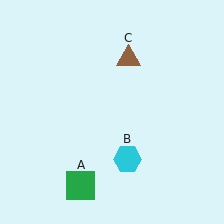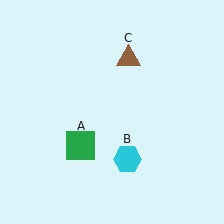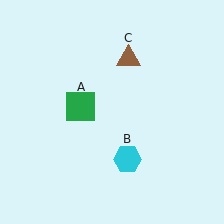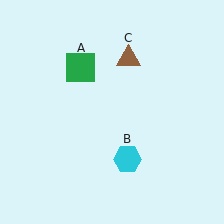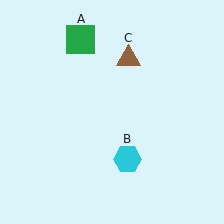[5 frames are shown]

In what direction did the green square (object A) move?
The green square (object A) moved up.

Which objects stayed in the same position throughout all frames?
Cyan hexagon (object B) and brown triangle (object C) remained stationary.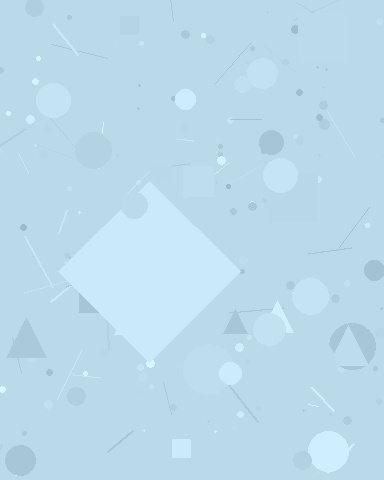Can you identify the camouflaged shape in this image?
The camouflaged shape is a diamond.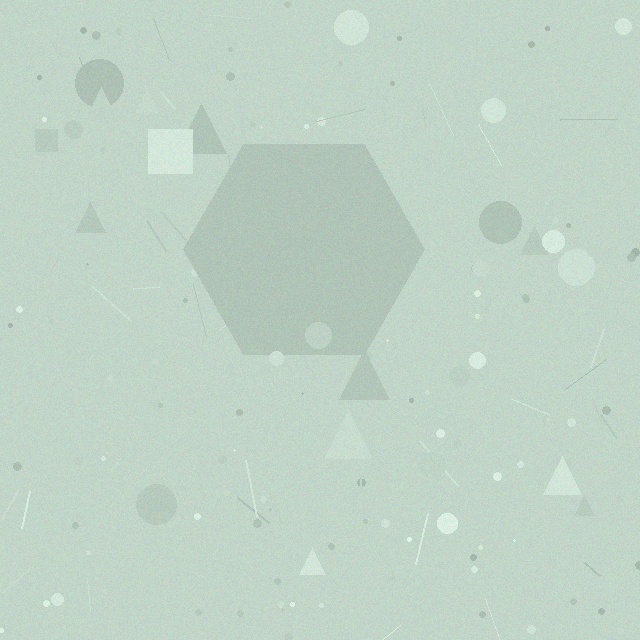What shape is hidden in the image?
A hexagon is hidden in the image.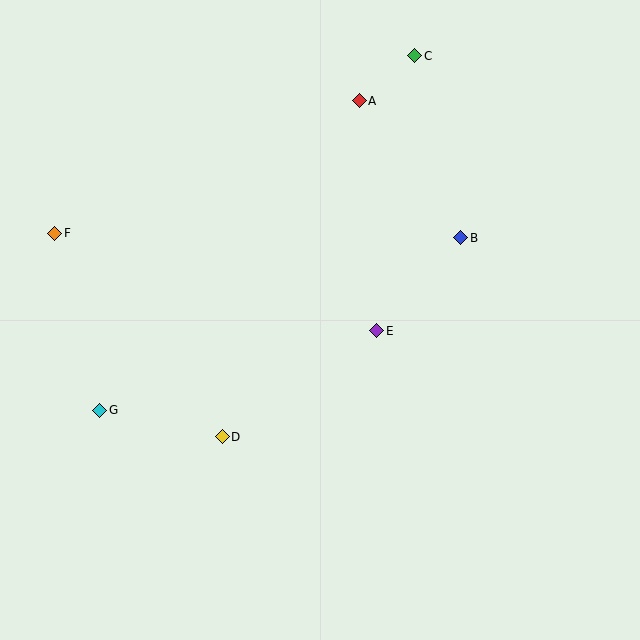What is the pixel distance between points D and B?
The distance between D and B is 311 pixels.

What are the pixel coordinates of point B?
Point B is at (461, 238).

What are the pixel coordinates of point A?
Point A is at (359, 101).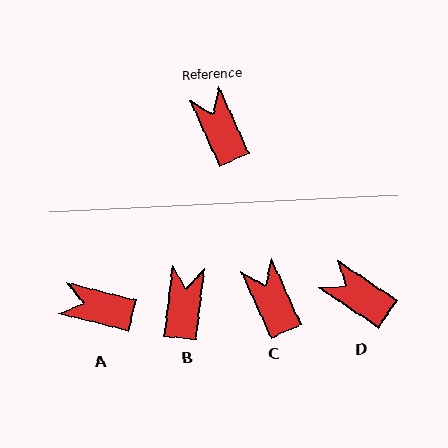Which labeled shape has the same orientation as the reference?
C.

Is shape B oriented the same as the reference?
No, it is off by about 31 degrees.